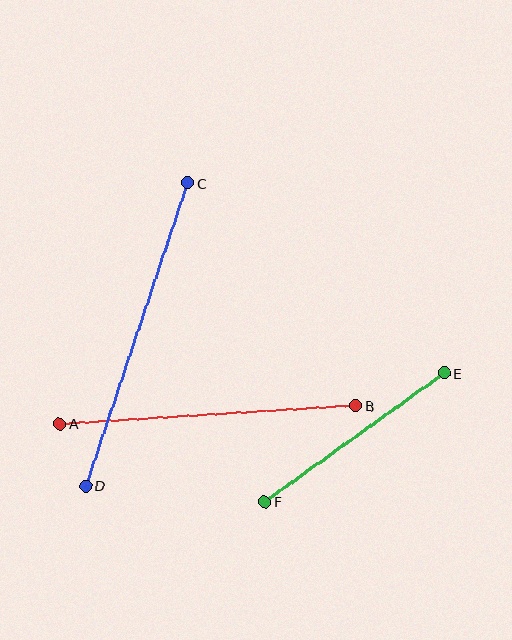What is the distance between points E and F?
The distance is approximately 221 pixels.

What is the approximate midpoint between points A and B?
The midpoint is at approximately (207, 415) pixels.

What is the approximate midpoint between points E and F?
The midpoint is at approximately (355, 437) pixels.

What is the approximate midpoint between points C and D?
The midpoint is at approximately (137, 335) pixels.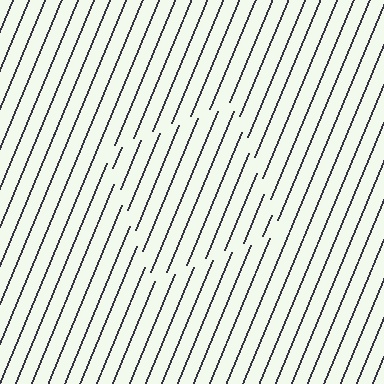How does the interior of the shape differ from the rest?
The interior of the shape contains the same grating, shifted by half a period — the contour is defined by the phase discontinuity where line-ends from the inner and outer gratings abut.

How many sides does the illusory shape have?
4 sides — the line-ends trace a square.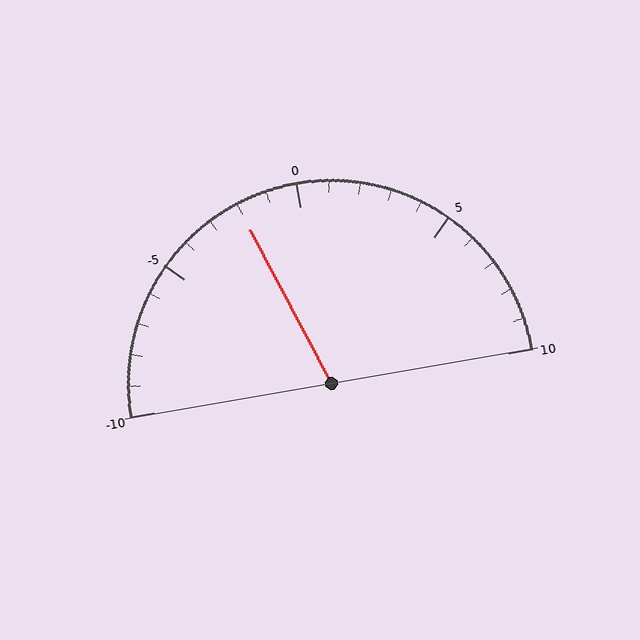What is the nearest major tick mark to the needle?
The nearest major tick mark is 0.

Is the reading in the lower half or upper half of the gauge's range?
The reading is in the lower half of the range (-10 to 10).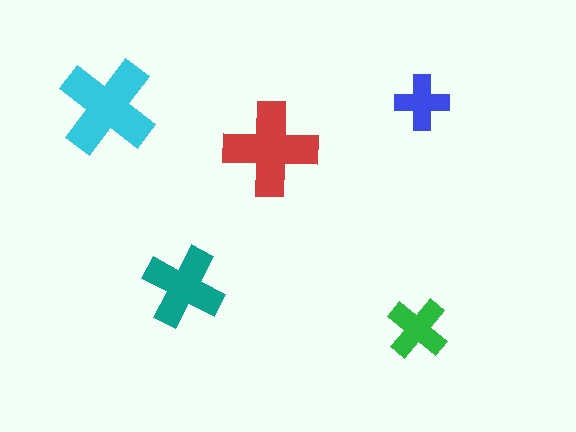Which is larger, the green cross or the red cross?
The red one.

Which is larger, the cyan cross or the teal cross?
The cyan one.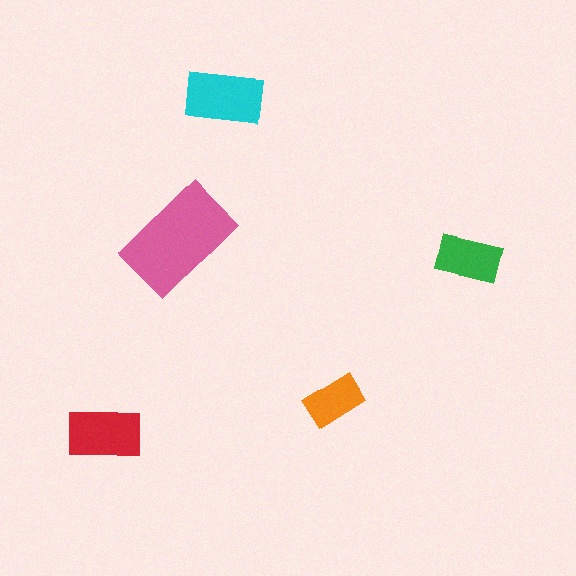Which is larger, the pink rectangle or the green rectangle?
The pink one.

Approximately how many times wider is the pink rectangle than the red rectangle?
About 1.5 times wider.